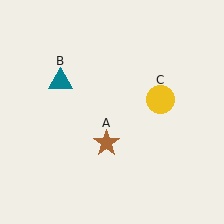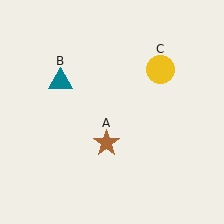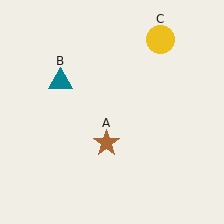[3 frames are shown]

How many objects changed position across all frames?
1 object changed position: yellow circle (object C).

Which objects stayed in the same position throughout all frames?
Brown star (object A) and teal triangle (object B) remained stationary.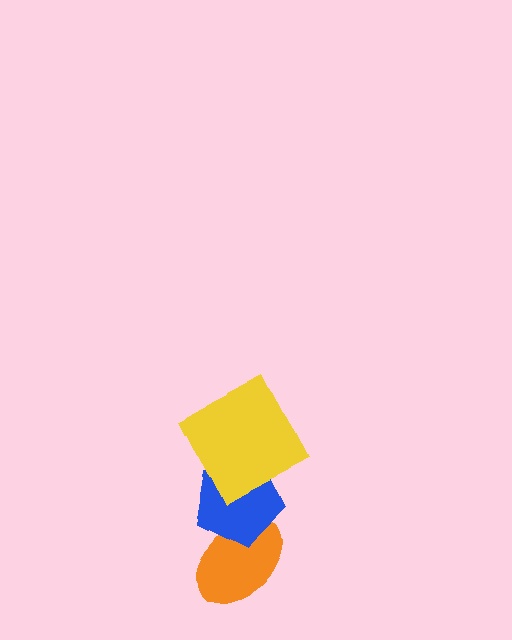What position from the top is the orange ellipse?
The orange ellipse is 3rd from the top.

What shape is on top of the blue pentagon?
The yellow square is on top of the blue pentagon.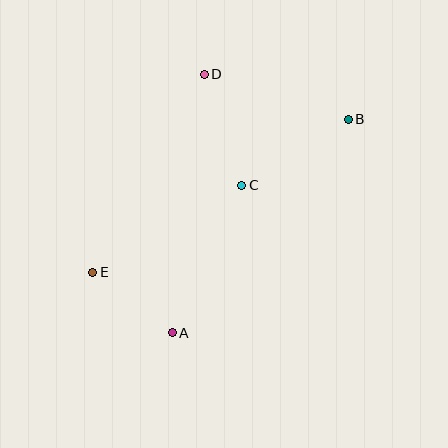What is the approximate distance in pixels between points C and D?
The distance between C and D is approximately 117 pixels.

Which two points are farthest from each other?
Points B and E are farthest from each other.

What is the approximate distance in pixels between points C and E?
The distance between C and E is approximately 173 pixels.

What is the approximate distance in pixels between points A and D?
The distance between A and D is approximately 260 pixels.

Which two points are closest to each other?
Points A and E are closest to each other.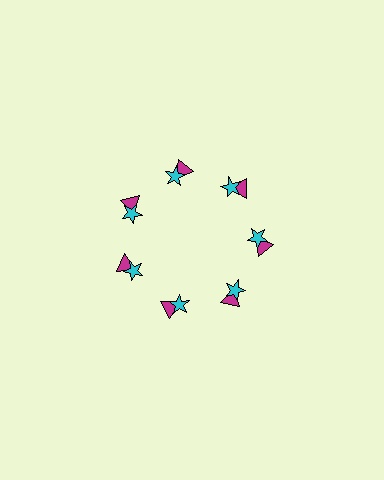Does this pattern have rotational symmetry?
Yes, this pattern has 7-fold rotational symmetry. It looks the same after rotating 51 degrees around the center.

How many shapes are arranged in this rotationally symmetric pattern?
There are 14 shapes, arranged in 7 groups of 2.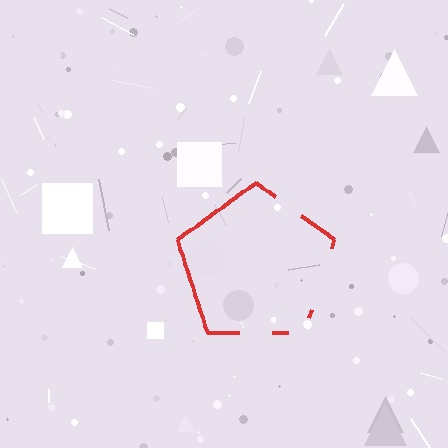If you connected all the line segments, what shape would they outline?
They would outline a pentagon.